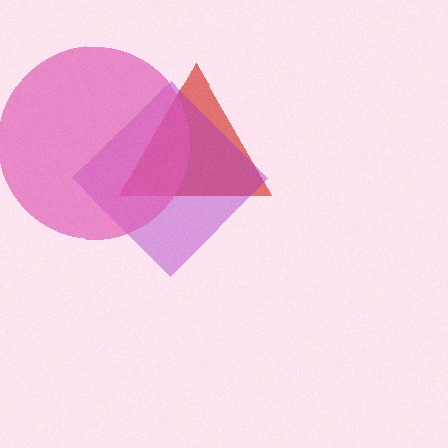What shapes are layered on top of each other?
The layered shapes are: a red triangle, a purple diamond, a pink circle.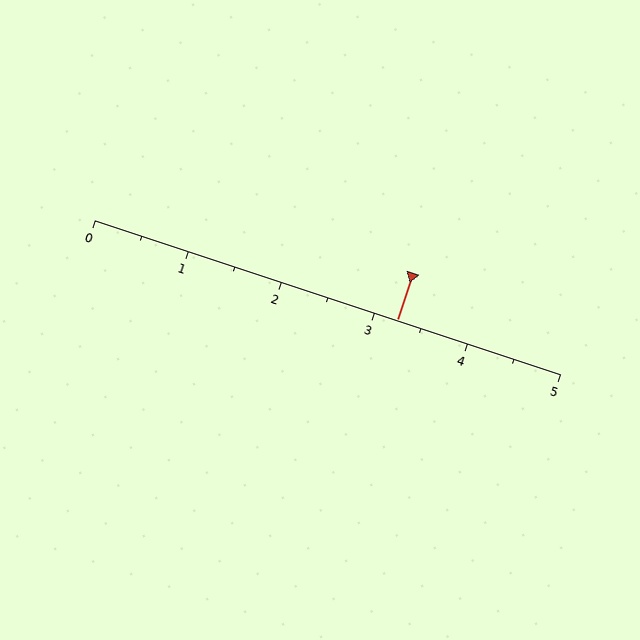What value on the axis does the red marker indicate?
The marker indicates approximately 3.2.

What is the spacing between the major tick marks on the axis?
The major ticks are spaced 1 apart.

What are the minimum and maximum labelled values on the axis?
The axis runs from 0 to 5.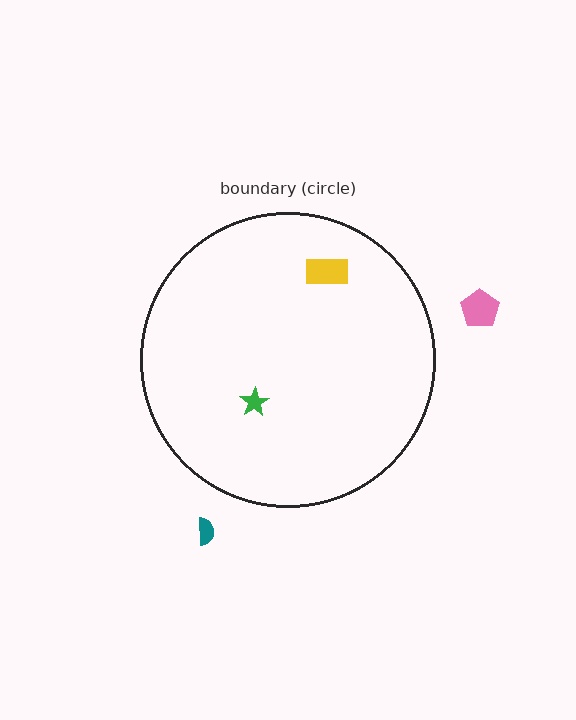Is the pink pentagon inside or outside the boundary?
Outside.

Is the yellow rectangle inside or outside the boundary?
Inside.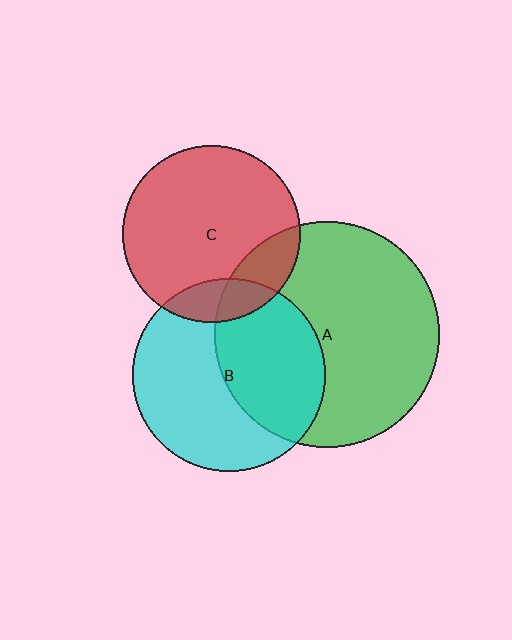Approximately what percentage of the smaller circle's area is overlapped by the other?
Approximately 45%.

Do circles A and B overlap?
Yes.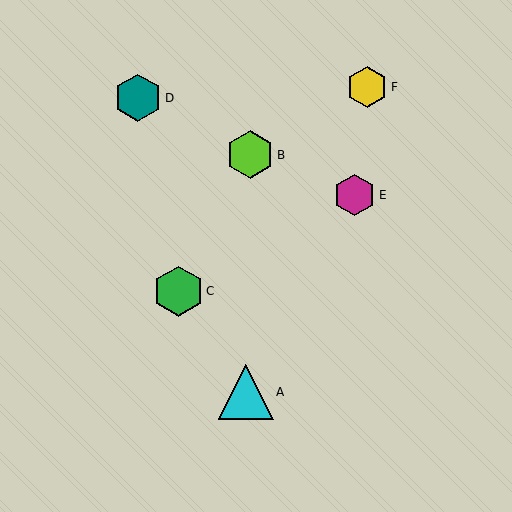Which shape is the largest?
The cyan triangle (labeled A) is the largest.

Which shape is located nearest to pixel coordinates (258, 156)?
The lime hexagon (labeled B) at (250, 155) is nearest to that location.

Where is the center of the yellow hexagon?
The center of the yellow hexagon is at (367, 87).